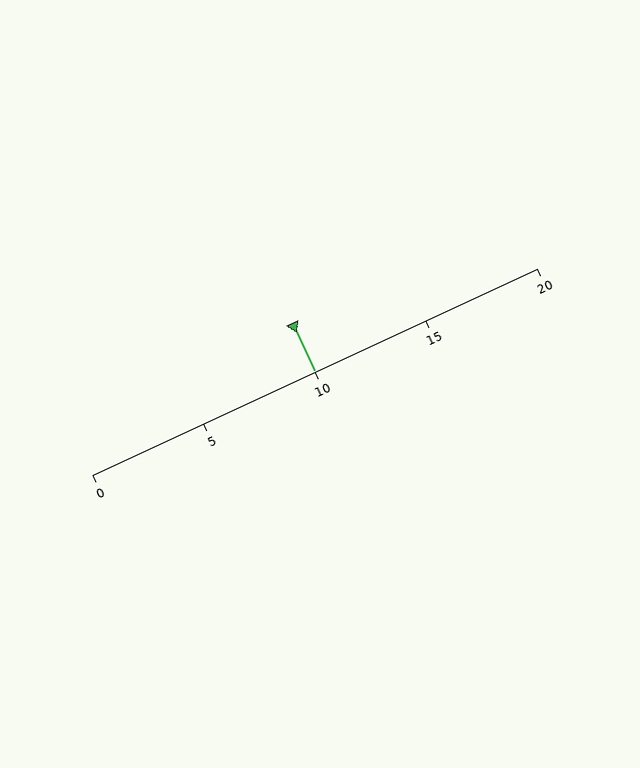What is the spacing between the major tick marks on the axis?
The major ticks are spaced 5 apart.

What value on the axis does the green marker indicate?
The marker indicates approximately 10.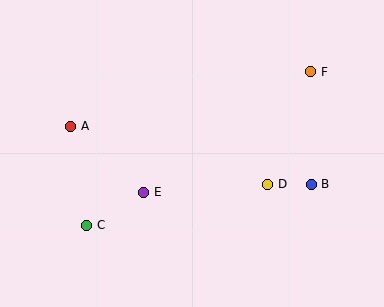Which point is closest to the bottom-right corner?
Point B is closest to the bottom-right corner.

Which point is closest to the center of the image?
Point E at (144, 192) is closest to the center.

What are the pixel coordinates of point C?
Point C is at (87, 225).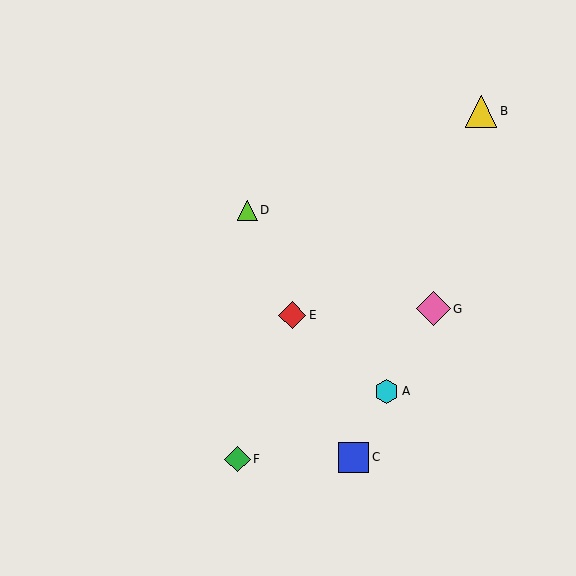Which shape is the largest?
The pink diamond (labeled G) is the largest.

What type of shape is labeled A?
Shape A is a cyan hexagon.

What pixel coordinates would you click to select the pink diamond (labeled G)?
Click at (433, 309) to select the pink diamond G.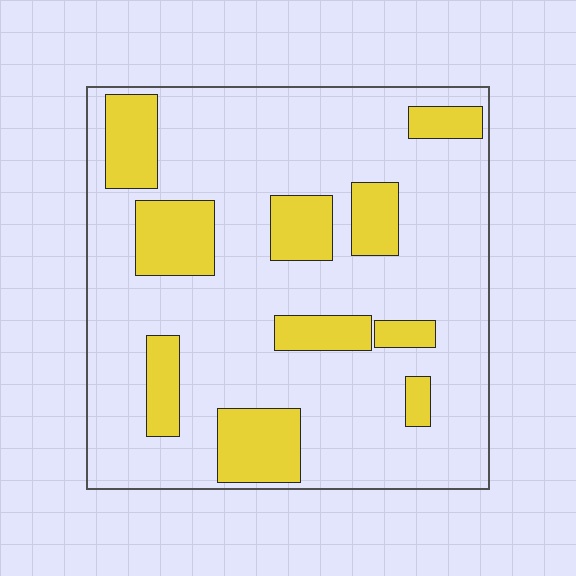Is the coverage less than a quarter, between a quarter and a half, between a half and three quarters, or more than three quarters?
Less than a quarter.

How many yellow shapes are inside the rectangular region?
10.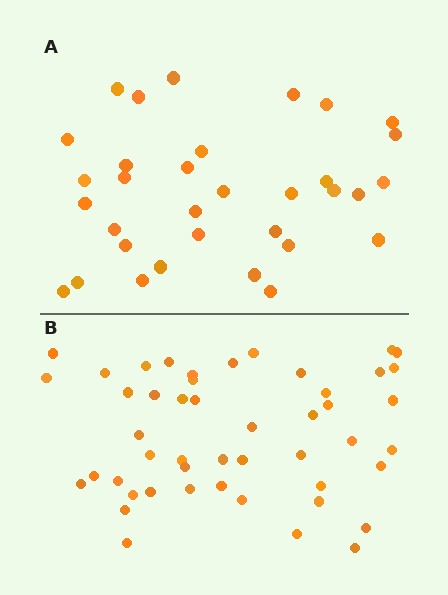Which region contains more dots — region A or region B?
Region B (the bottom region) has more dots.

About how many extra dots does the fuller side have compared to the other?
Region B has approximately 15 more dots than region A.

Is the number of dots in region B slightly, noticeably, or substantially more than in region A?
Region B has substantially more. The ratio is roughly 1.5 to 1.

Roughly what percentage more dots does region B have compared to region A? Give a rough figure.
About 45% more.